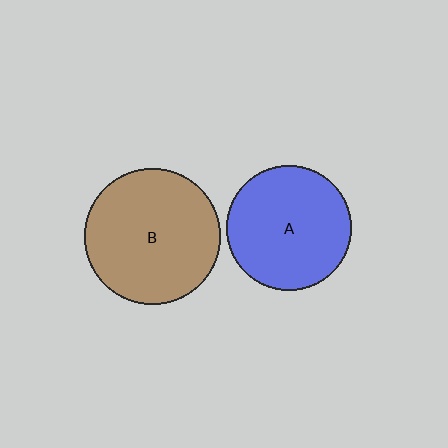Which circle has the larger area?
Circle B (brown).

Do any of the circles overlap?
No, none of the circles overlap.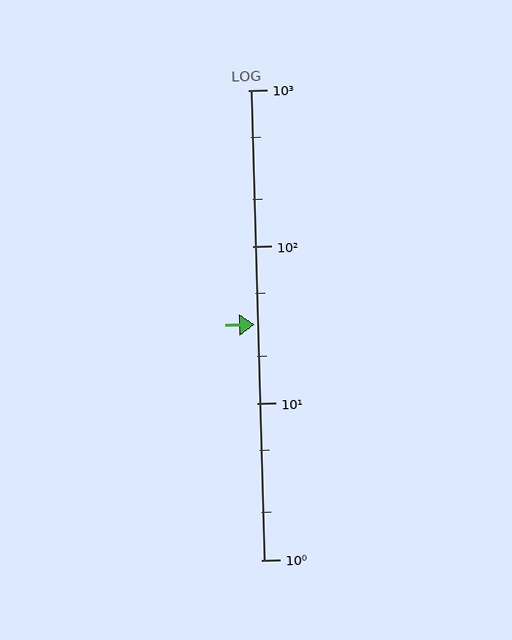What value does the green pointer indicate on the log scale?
The pointer indicates approximately 32.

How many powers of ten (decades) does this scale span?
The scale spans 3 decades, from 1 to 1000.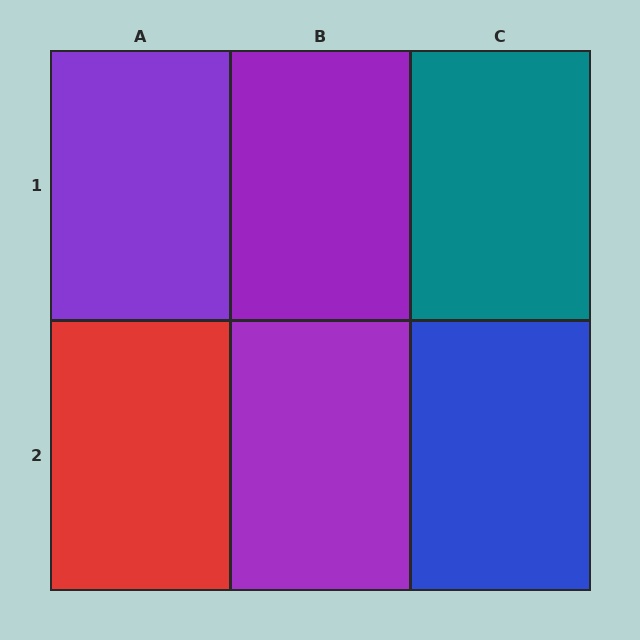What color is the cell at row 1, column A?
Purple.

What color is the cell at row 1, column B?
Purple.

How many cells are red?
1 cell is red.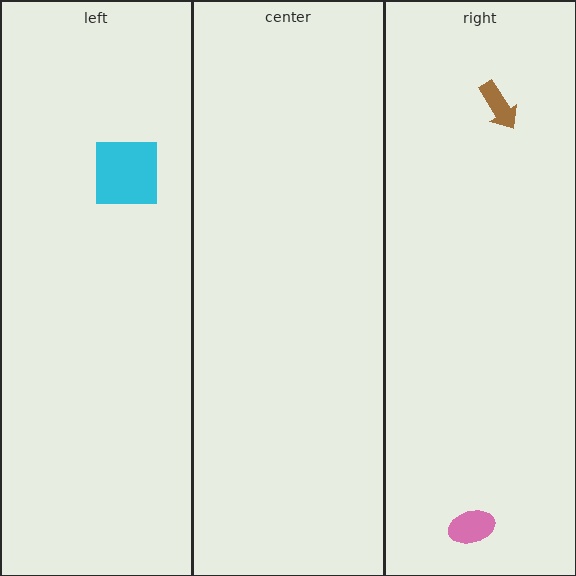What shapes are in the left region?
The cyan square.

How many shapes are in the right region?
2.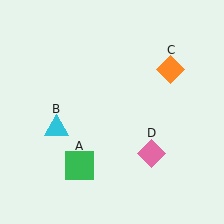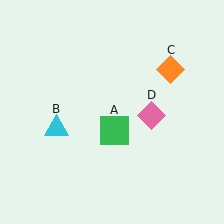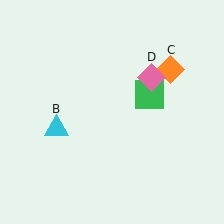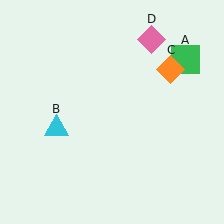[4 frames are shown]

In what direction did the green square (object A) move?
The green square (object A) moved up and to the right.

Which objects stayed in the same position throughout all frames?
Cyan triangle (object B) and orange diamond (object C) remained stationary.